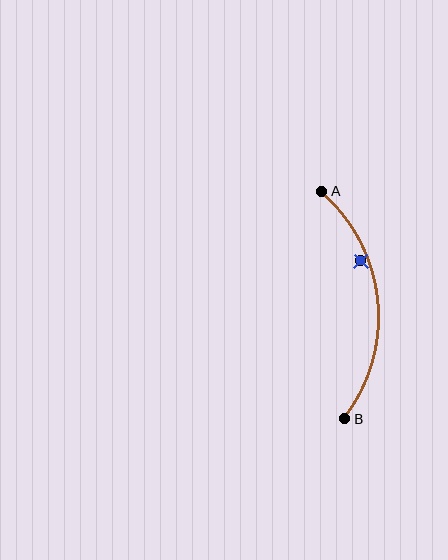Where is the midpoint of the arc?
The arc midpoint is the point on the curve farthest from the straight line joining A and B. It sits to the right of that line.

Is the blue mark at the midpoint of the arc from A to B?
No — the blue mark does not lie on the arc at all. It sits slightly inside the curve.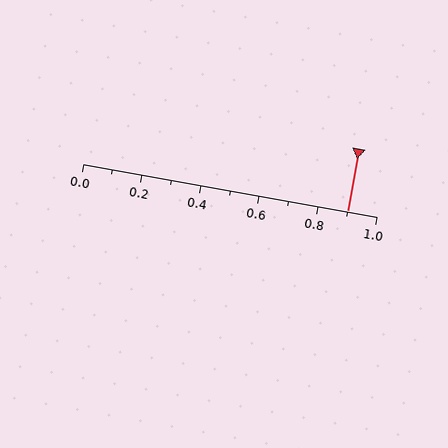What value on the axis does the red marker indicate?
The marker indicates approximately 0.9.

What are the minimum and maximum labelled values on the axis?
The axis runs from 0.0 to 1.0.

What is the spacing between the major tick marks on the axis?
The major ticks are spaced 0.2 apart.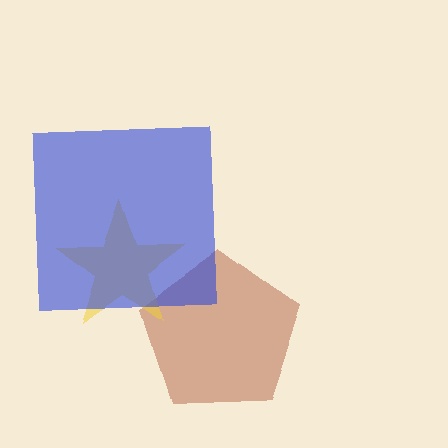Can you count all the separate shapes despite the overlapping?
Yes, there are 3 separate shapes.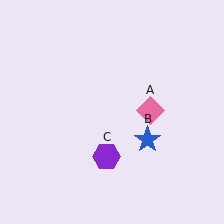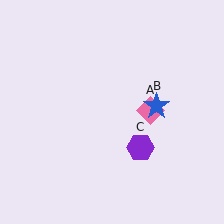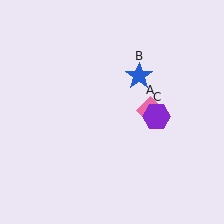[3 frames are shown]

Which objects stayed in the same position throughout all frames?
Pink diamond (object A) remained stationary.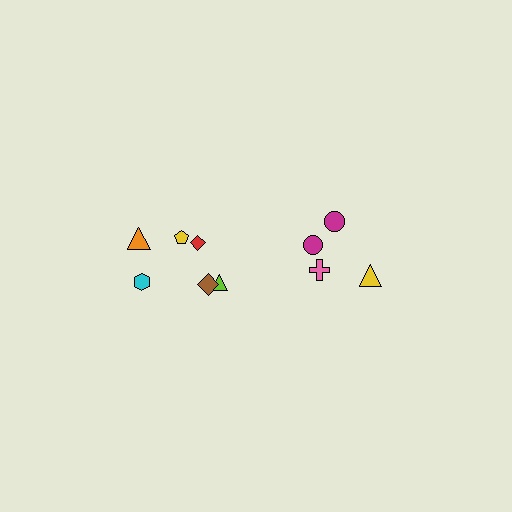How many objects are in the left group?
There are 6 objects.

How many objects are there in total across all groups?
There are 10 objects.